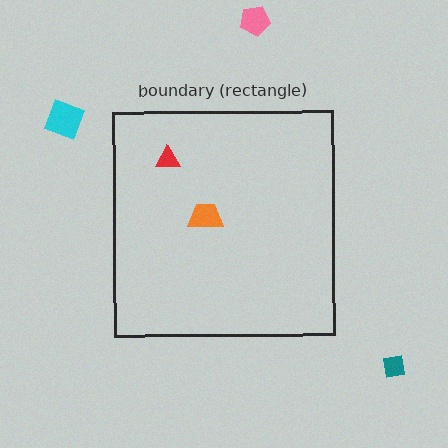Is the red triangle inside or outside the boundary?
Inside.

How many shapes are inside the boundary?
2 inside, 3 outside.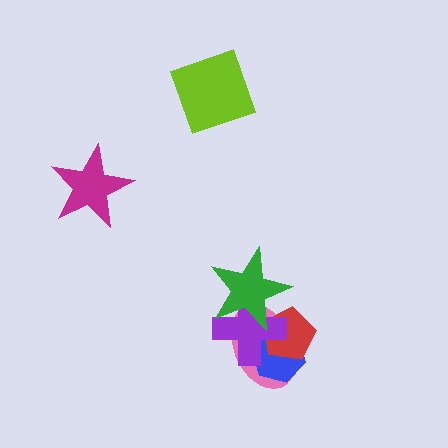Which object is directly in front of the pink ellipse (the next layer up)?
The blue hexagon is directly in front of the pink ellipse.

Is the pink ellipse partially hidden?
Yes, it is partially covered by another shape.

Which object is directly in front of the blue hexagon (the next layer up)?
The red pentagon is directly in front of the blue hexagon.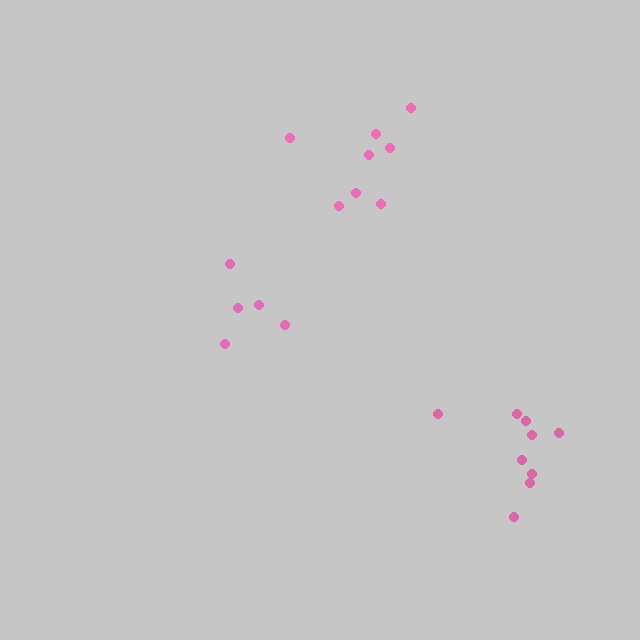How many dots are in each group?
Group 1: 9 dots, Group 2: 8 dots, Group 3: 5 dots (22 total).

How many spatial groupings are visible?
There are 3 spatial groupings.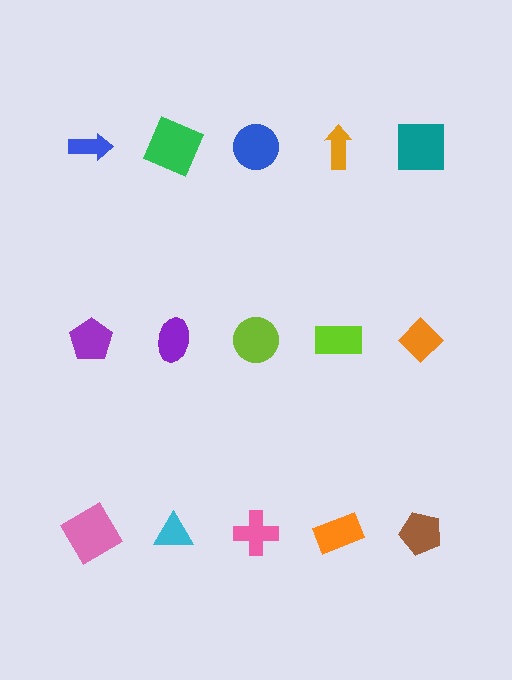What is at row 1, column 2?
A green square.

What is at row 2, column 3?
A lime circle.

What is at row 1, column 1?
A blue arrow.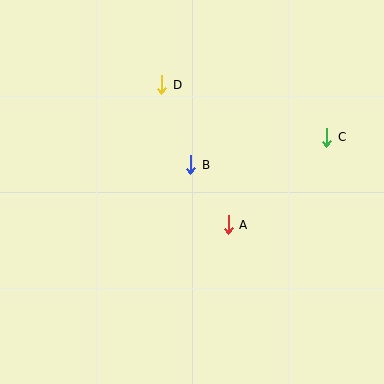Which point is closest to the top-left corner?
Point D is closest to the top-left corner.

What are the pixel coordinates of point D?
Point D is at (162, 85).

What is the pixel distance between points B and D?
The distance between B and D is 85 pixels.